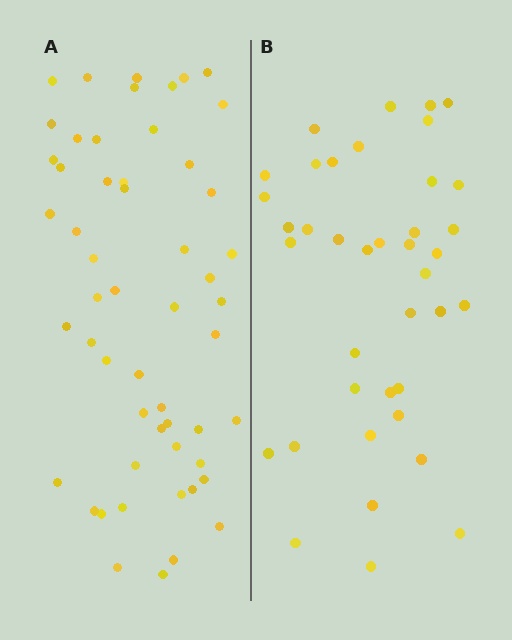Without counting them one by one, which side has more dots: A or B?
Region A (the left region) has more dots.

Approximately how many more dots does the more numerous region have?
Region A has approximately 15 more dots than region B.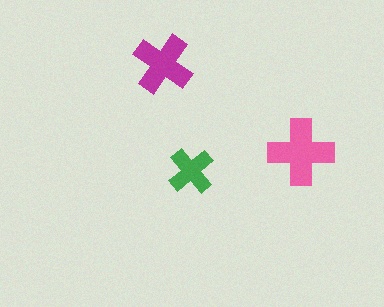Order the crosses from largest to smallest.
the pink one, the magenta one, the green one.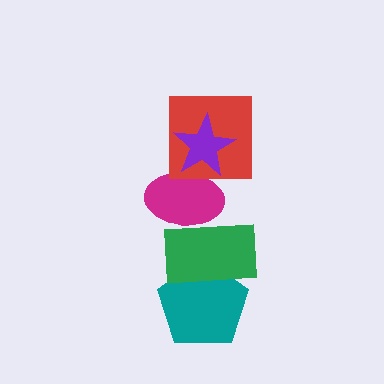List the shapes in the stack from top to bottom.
From top to bottom: the purple star, the red square, the magenta ellipse, the green rectangle, the teal pentagon.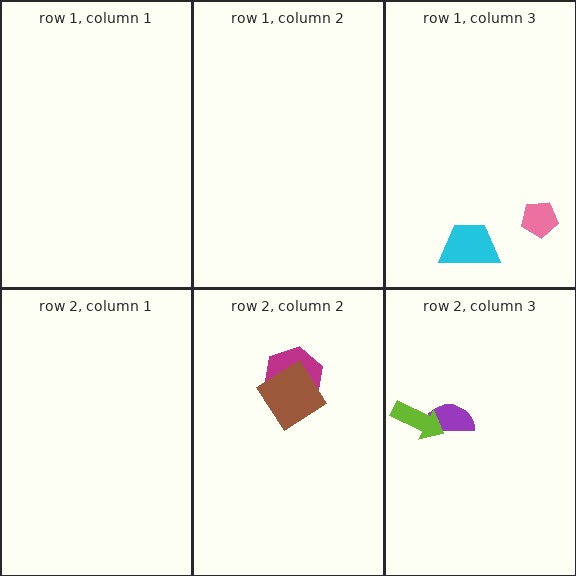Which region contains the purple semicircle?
The row 2, column 3 region.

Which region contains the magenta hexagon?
The row 2, column 2 region.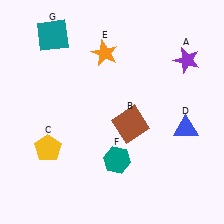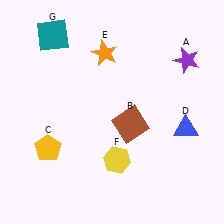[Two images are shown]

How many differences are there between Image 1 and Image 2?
There is 1 difference between the two images.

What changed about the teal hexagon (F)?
In Image 1, F is teal. In Image 2, it changed to yellow.